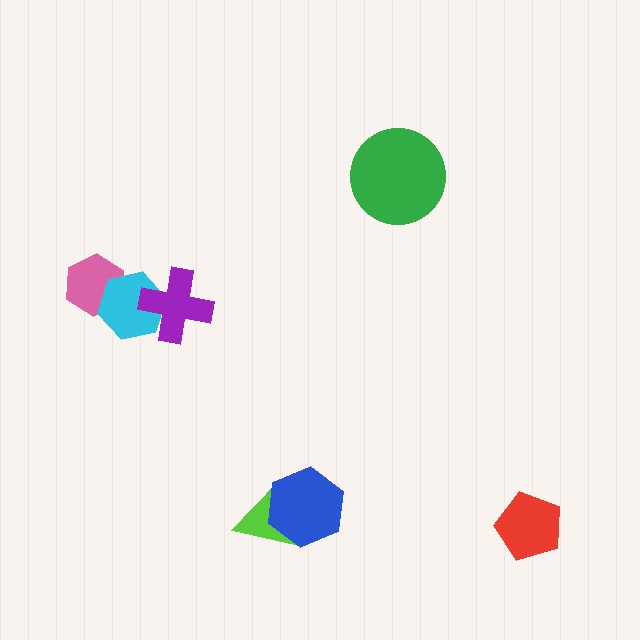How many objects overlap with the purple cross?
1 object overlaps with the purple cross.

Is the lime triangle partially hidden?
Yes, it is partially covered by another shape.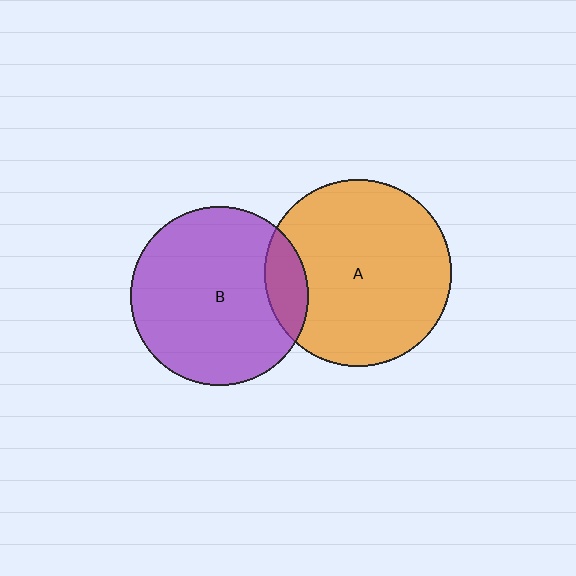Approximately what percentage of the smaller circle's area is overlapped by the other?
Approximately 15%.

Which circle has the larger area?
Circle A (orange).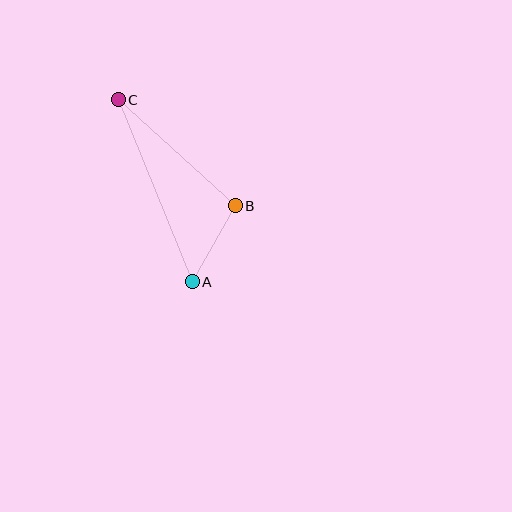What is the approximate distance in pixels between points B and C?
The distance between B and C is approximately 158 pixels.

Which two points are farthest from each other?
Points A and C are farthest from each other.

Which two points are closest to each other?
Points A and B are closest to each other.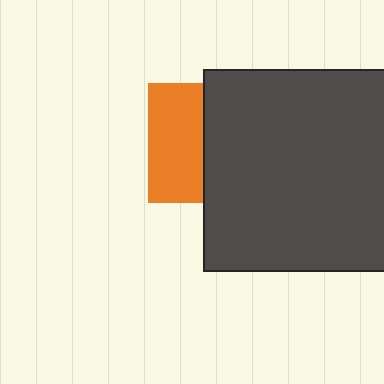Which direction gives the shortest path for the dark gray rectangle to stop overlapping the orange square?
Moving right gives the shortest separation.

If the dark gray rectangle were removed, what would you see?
You would see the complete orange square.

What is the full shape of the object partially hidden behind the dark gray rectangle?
The partially hidden object is an orange square.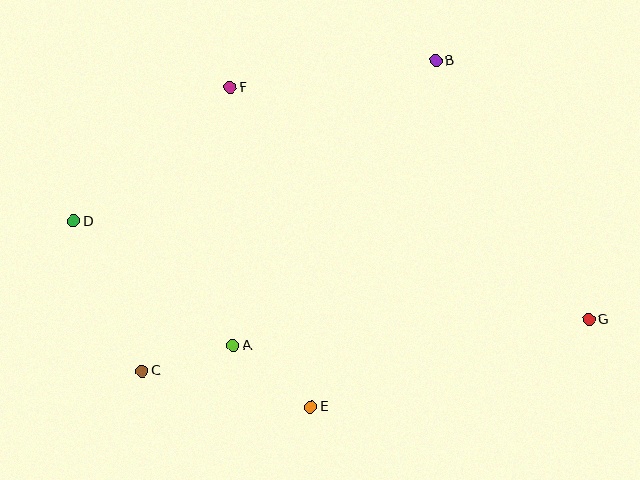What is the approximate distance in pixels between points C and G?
The distance between C and G is approximately 450 pixels.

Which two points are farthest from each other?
Points D and G are farthest from each other.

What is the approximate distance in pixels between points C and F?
The distance between C and F is approximately 297 pixels.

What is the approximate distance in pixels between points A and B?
The distance between A and B is approximately 350 pixels.